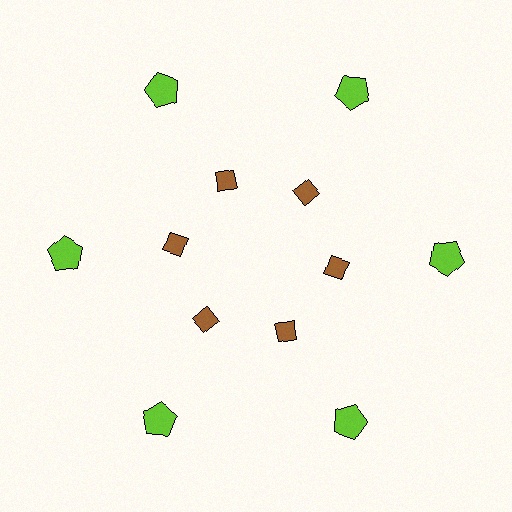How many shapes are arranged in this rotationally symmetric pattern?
There are 12 shapes, arranged in 6 groups of 2.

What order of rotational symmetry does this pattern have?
This pattern has 6-fold rotational symmetry.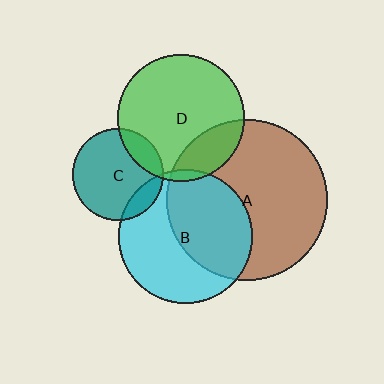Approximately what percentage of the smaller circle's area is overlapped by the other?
Approximately 50%.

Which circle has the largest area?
Circle A (brown).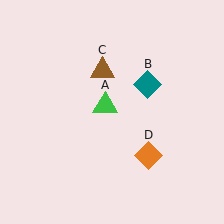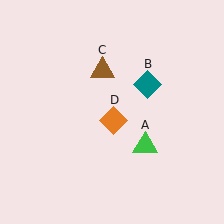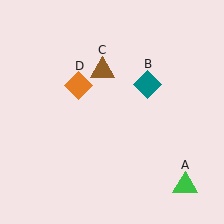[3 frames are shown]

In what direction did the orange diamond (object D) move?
The orange diamond (object D) moved up and to the left.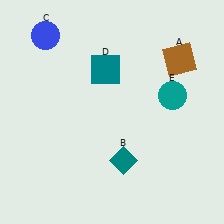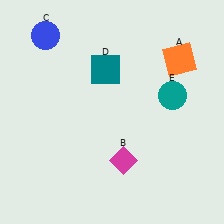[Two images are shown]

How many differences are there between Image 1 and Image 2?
There are 2 differences between the two images.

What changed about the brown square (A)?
In Image 1, A is brown. In Image 2, it changed to orange.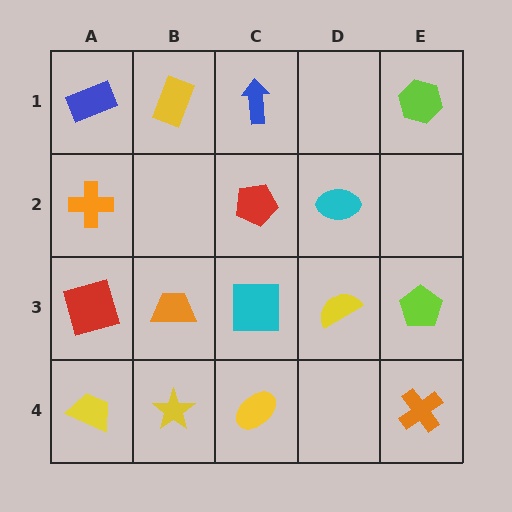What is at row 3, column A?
A red square.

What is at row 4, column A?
A yellow trapezoid.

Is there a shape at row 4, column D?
No, that cell is empty.